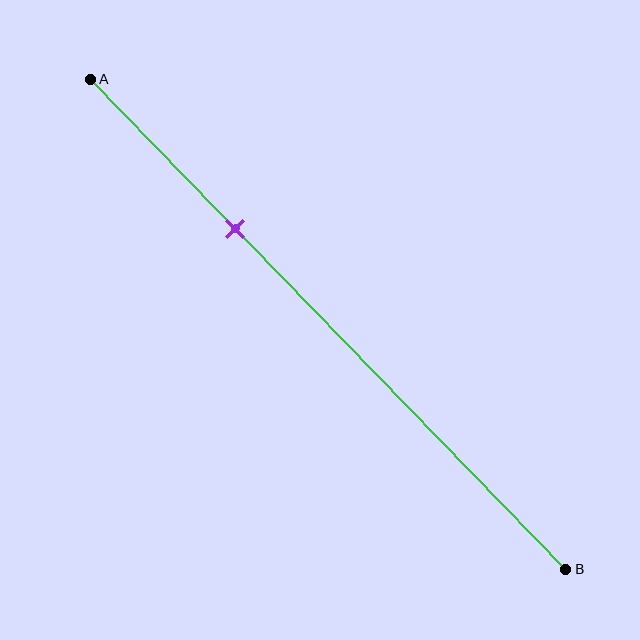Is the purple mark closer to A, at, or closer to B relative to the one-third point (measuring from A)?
The purple mark is approximately at the one-third point of segment AB.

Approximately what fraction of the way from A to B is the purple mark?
The purple mark is approximately 30% of the way from A to B.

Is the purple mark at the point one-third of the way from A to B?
Yes, the mark is approximately at the one-third point.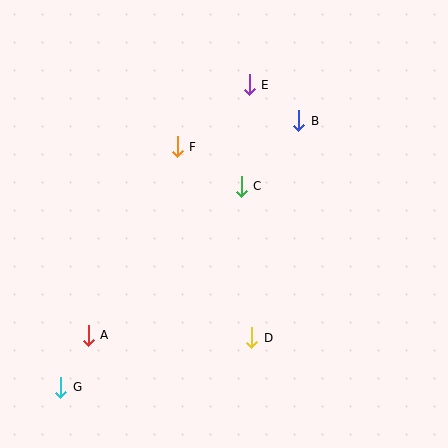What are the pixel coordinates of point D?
Point D is at (252, 338).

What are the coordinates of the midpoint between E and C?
The midpoint between E and C is at (245, 136).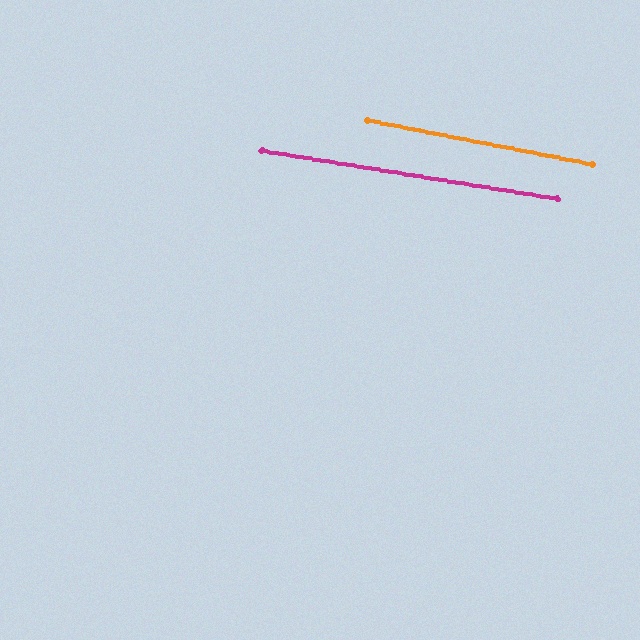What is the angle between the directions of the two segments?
Approximately 2 degrees.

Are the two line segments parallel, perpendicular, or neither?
Parallel — their directions differ by only 1.8°.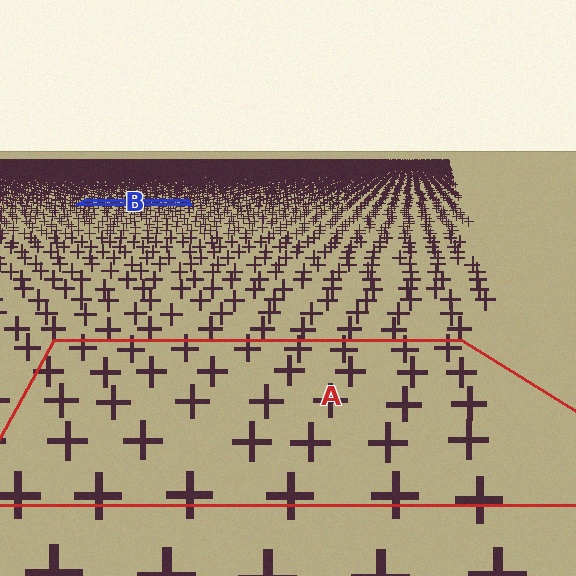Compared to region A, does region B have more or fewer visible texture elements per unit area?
Region B has more texture elements per unit area — they are packed more densely because it is farther away.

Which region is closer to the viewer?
Region A is closer. The texture elements there are larger and more spread out.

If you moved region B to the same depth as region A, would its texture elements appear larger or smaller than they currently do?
They would appear larger. At a closer depth, the same texture elements are projected at a bigger on-screen size.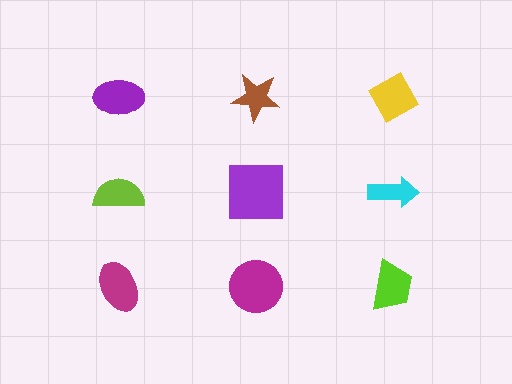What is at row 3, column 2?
A magenta circle.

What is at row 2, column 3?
A cyan arrow.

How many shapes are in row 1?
3 shapes.